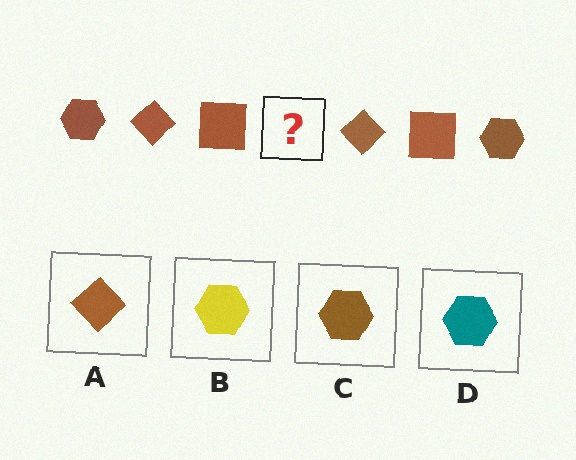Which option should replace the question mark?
Option C.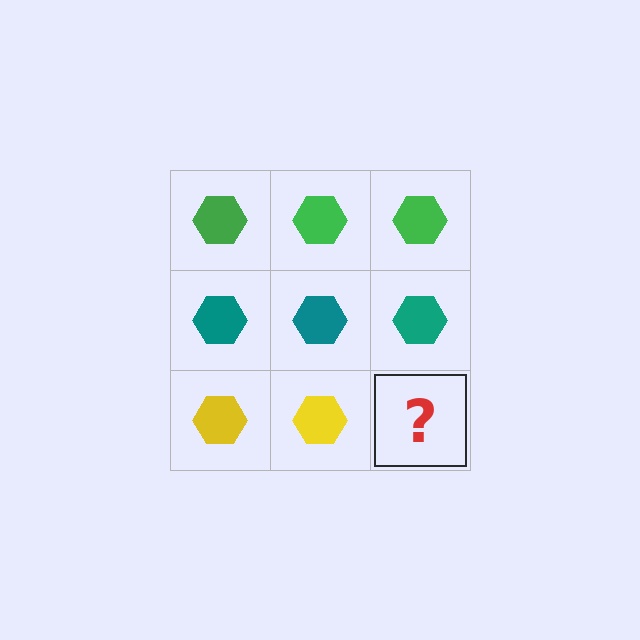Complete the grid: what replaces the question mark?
The question mark should be replaced with a yellow hexagon.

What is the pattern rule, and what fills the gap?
The rule is that each row has a consistent color. The gap should be filled with a yellow hexagon.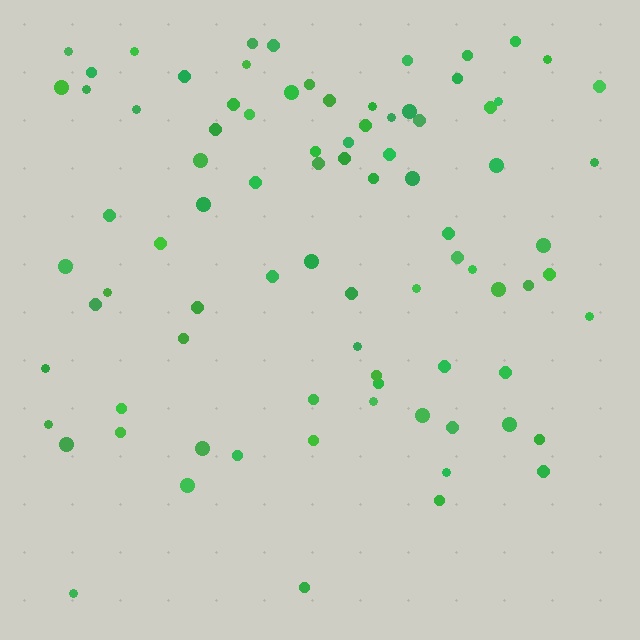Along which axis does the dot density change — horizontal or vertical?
Vertical.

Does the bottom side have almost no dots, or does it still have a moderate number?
Still a moderate number, just noticeably fewer than the top.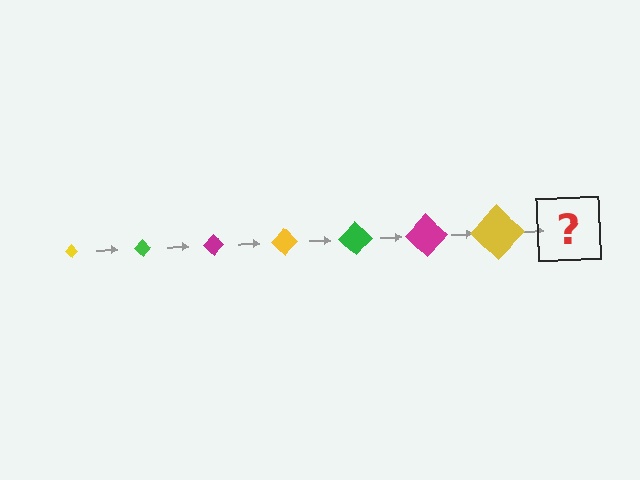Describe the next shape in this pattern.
It should be a green diamond, larger than the previous one.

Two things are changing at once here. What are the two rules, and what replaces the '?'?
The two rules are that the diamond grows larger each step and the color cycles through yellow, green, and magenta. The '?' should be a green diamond, larger than the previous one.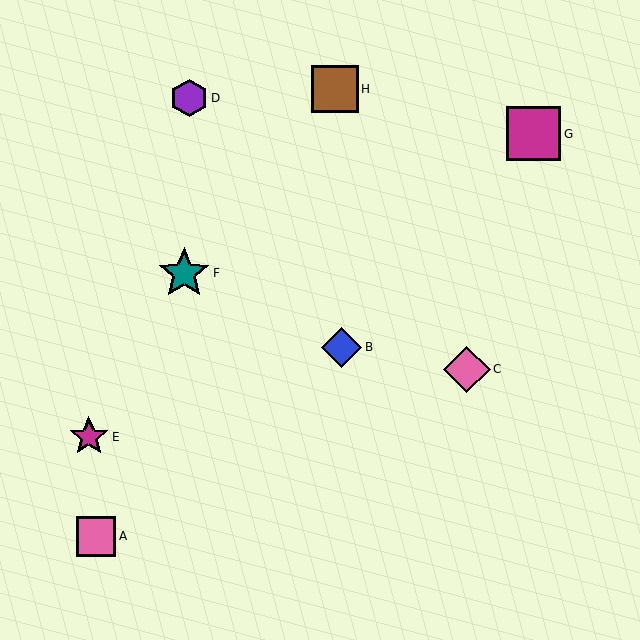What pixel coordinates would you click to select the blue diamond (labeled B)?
Click at (342, 347) to select the blue diamond B.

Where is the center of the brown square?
The center of the brown square is at (335, 89).